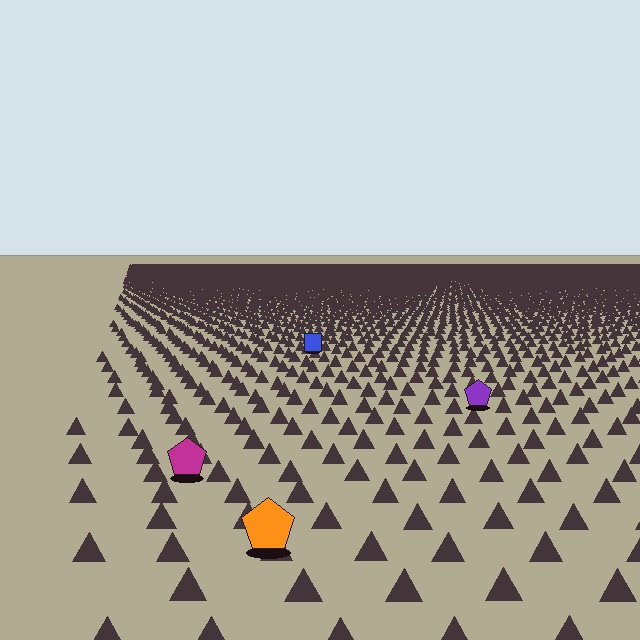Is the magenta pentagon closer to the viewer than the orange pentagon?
No. The orange pentagon is closer — you can tell from the texture gradient: the ground texture is coarser near it.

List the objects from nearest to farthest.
From nearest to farthest: the orange pentagon, the magenta pentagon, the purple pentagon, the blue square.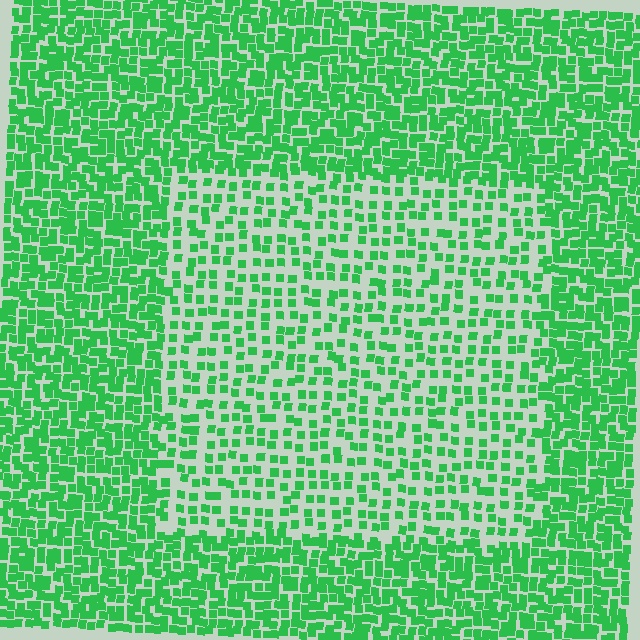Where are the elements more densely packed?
The elements are more densely packed outside the rectangle boundary.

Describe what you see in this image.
The image contains small green elements arranged at two different densities. A rectangle-shaped region is visible where the elements are less densely packed than the surrounding area.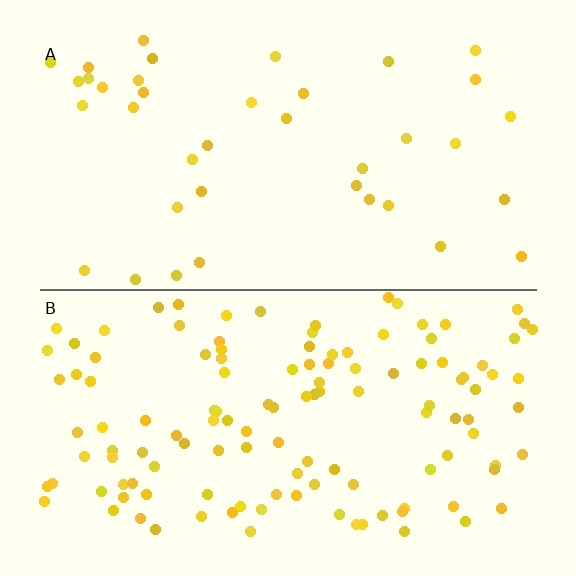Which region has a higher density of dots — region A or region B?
B (the bottom).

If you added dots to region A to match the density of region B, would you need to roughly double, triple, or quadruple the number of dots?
Approximately triple.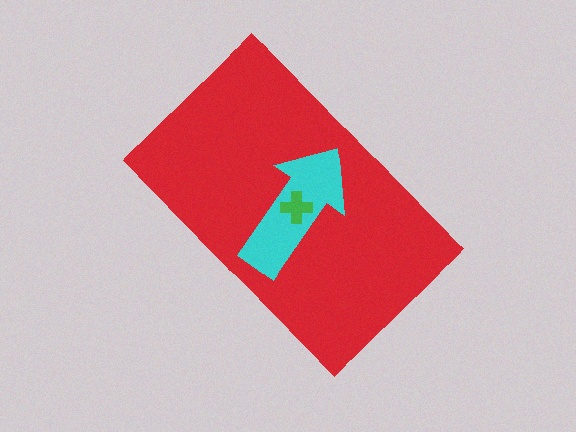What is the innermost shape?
The green cross.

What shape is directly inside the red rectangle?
The cyan arrow.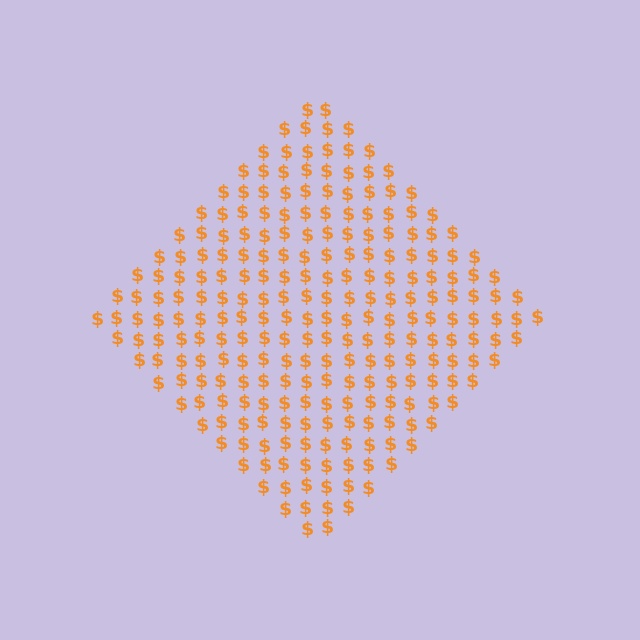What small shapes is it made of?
It is made of small dollar signs.